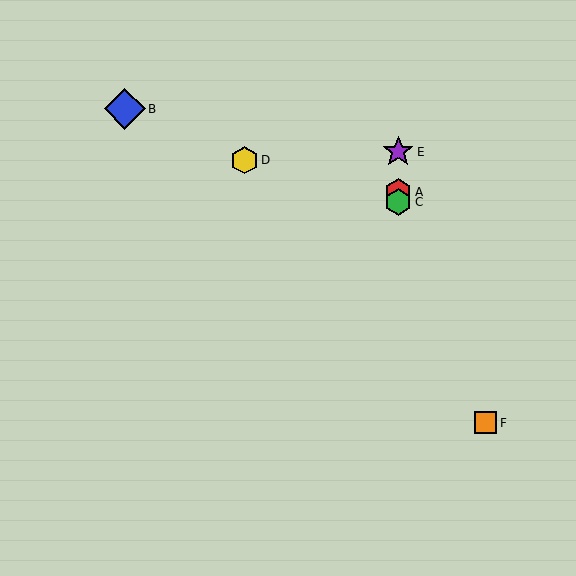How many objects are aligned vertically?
3 objects (A, C, E) are aligned vertically.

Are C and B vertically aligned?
No, C is at x≈398 and B is at x≈125.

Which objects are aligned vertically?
Objects A, C, E are aligned vertically.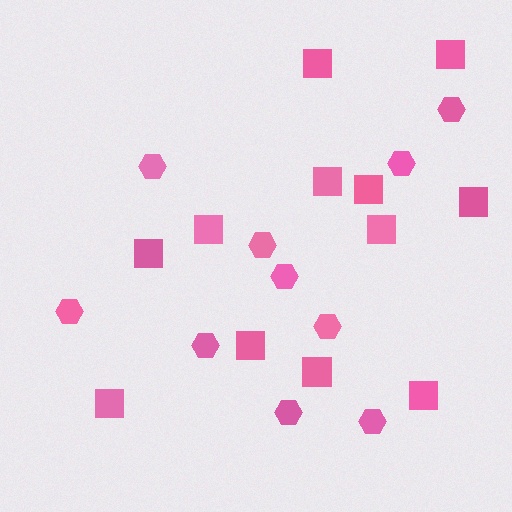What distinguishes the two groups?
There are 2 groups: one group of squares (12) and one group of hexagons (10).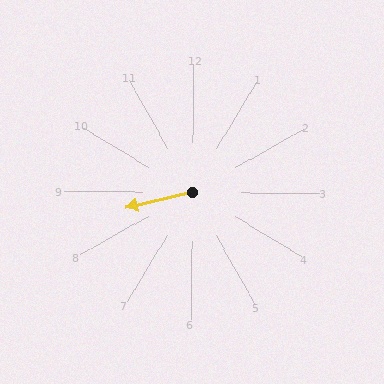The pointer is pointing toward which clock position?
Roughly 9 o'clock.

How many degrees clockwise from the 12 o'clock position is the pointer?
Approximately 256 degrees.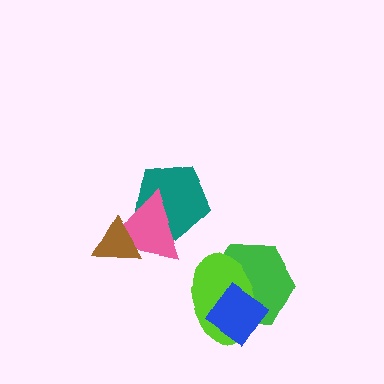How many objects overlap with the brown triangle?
1 object overlaps with the brown triangle.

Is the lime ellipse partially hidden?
Yes, it is partially covered by another shape.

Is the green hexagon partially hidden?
Yes, it is partially covered by another shape.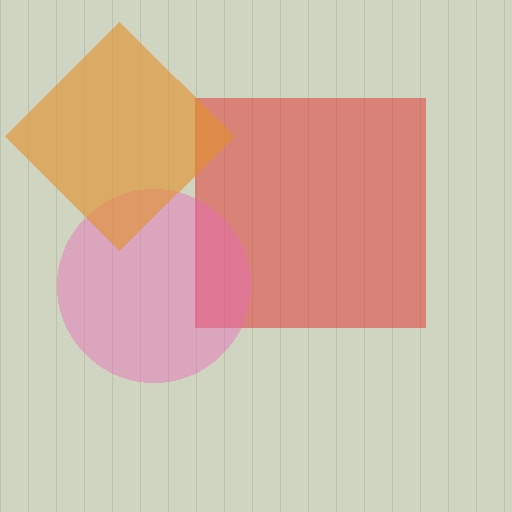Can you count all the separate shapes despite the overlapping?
Yes, there are 3 separate shapes.